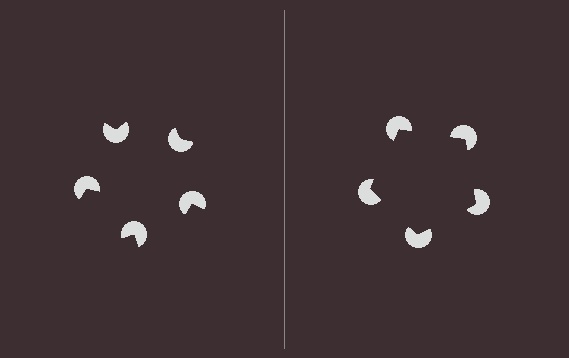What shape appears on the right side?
An illusory pentagon.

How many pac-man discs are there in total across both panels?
10 — 5 on each side.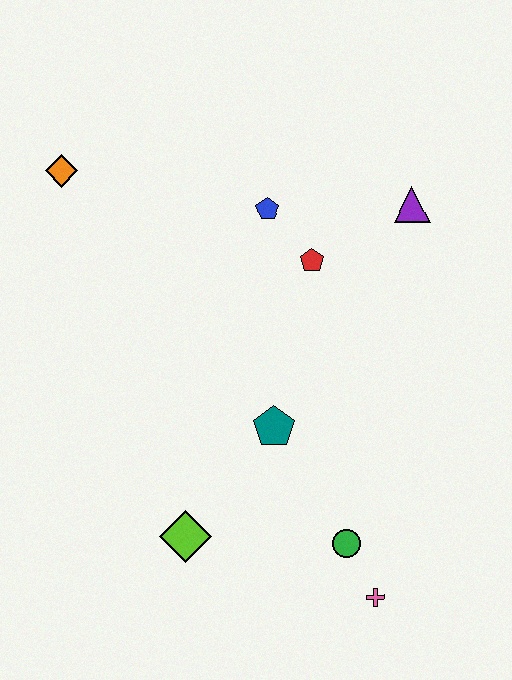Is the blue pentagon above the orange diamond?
No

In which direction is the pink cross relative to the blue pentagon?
The pink cross is below the blue pentagon.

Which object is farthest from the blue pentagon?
The pink cross is farthest from the blue pentagon.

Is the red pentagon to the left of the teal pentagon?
No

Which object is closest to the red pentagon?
The blue pentagon is closest to the red pentagon.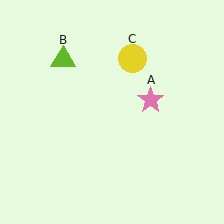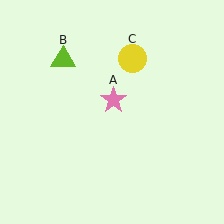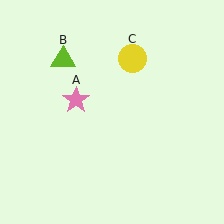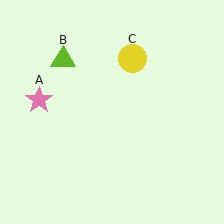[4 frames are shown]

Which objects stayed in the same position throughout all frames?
Lime triangle (object B) and yellow circle (object C) remained stationary.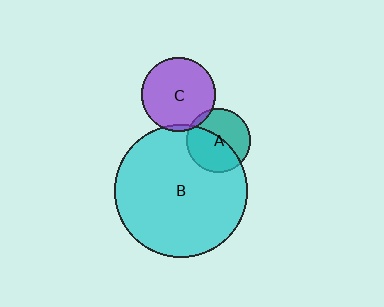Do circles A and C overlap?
Yes.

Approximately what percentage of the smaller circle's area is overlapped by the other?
Approximately 5%.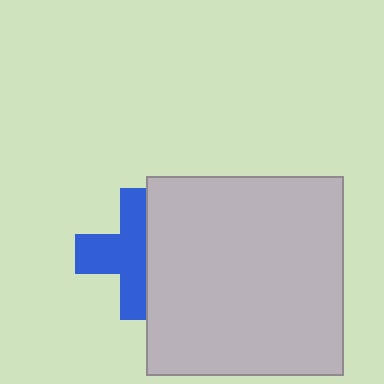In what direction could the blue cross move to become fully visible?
The blue cross could move left. That would shift it out from behind the light gray rectangle entirely.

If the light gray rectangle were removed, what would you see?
You would see the complete blue cross.